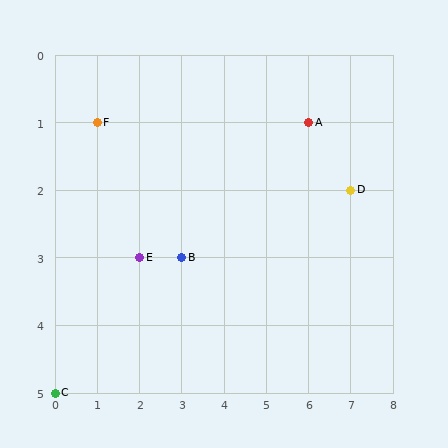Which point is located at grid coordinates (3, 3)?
Point B is at (3, 3).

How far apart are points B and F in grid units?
Points B and F are 2 columns and 2 rows apart (about 2.8 grid units diagonally).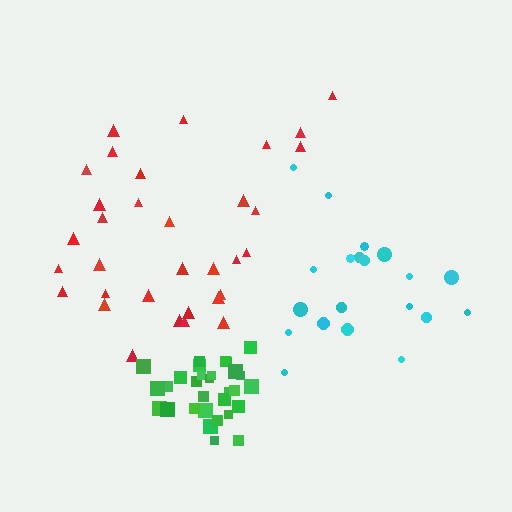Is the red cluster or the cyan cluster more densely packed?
Cyan.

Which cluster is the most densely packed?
Green.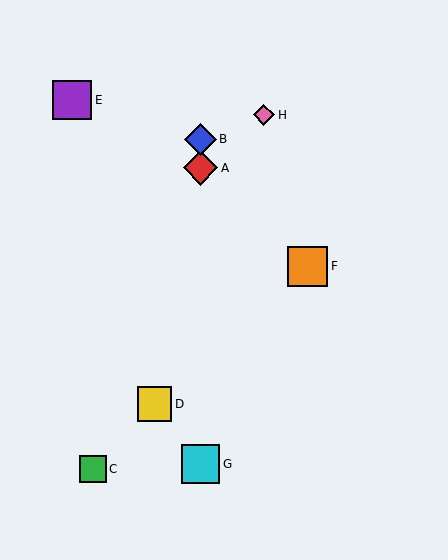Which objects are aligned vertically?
Objects A, B, G are aligned vertically.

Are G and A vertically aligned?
Yes, both are at x≈201.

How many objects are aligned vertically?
3 objects (A, B, G) are aligned vertically.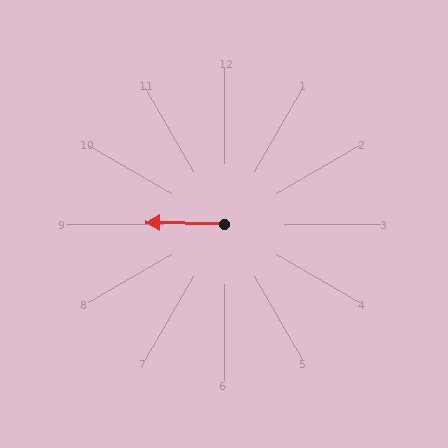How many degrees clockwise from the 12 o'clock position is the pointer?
Approximately 271 degrees.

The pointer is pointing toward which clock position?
Roughly 9 o'clock.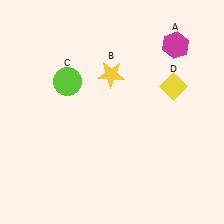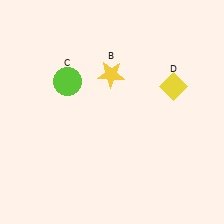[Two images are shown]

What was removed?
The magenta hexagon (A) was removed in Image 2.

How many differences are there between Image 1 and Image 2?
There is 1 difference between the two images.